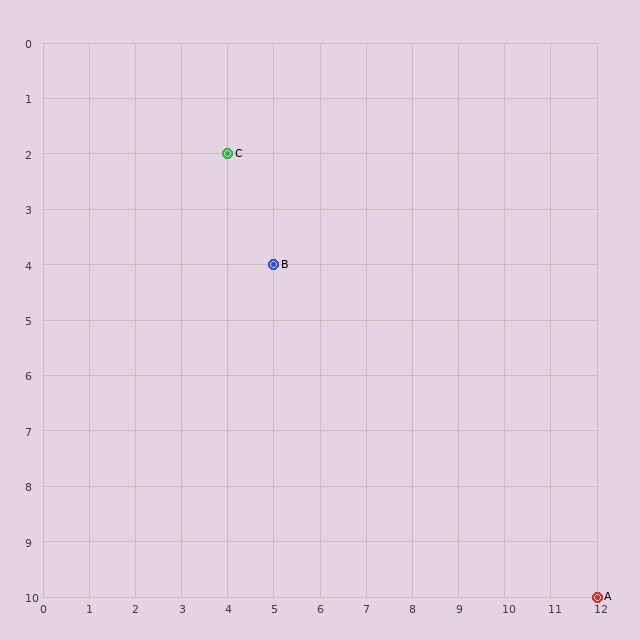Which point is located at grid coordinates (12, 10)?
Point A is at (12, 10).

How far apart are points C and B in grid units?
Points C and B are 1 column and 2 rows apart (about 2.2 grid units diagonally).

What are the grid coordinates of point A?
Point A is at grid coordinates (12, 10).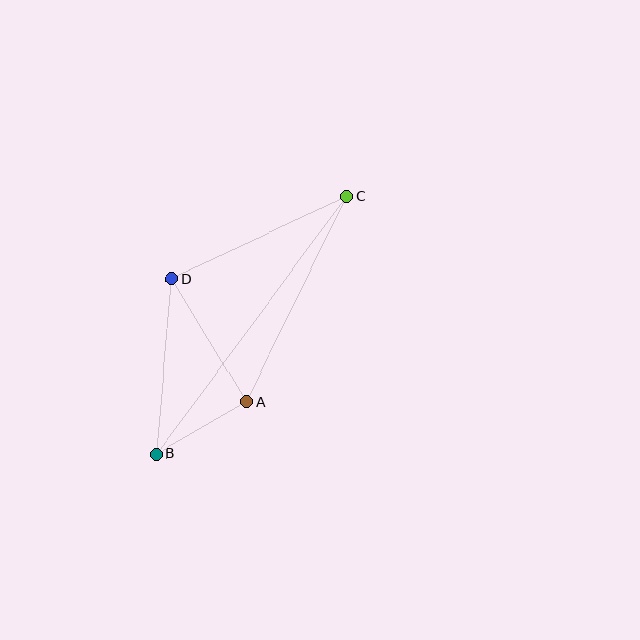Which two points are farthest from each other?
Points B and C are farthest from each other.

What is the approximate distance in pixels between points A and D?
The distance between A and D is approximately 144 pixels.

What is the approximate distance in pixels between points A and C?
The distance between A and C is approximately 229 pixels.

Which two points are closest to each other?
Points A and B are closest to each other.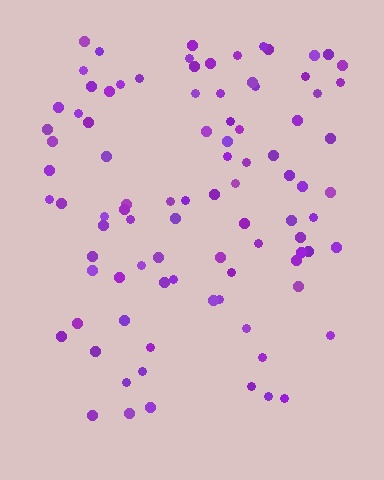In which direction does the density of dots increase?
From bottom to top, with the top side densest.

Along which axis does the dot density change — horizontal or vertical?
Vertical.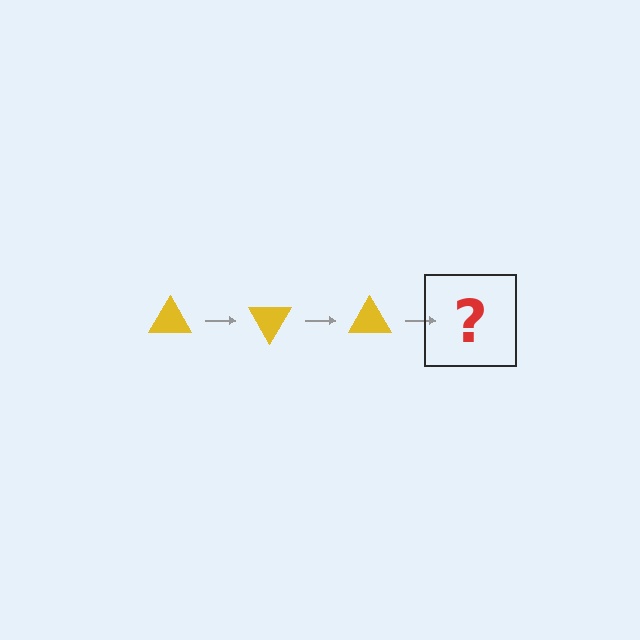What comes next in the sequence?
The next element should be a yellow triangle rotated 180 degrees.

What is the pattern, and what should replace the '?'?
The pattern is that the triangle rotates 60 degrees each step. The '?' should be a yellow triangle rotated 180 degrees.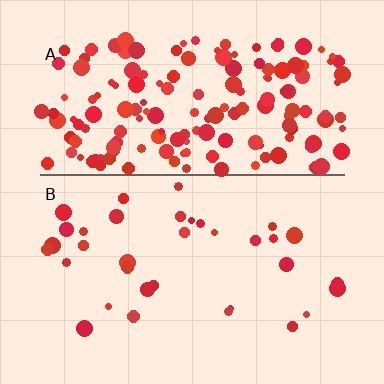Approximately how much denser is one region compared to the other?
Approximately 4.9× — region A over region B.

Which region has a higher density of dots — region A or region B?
A (the top).